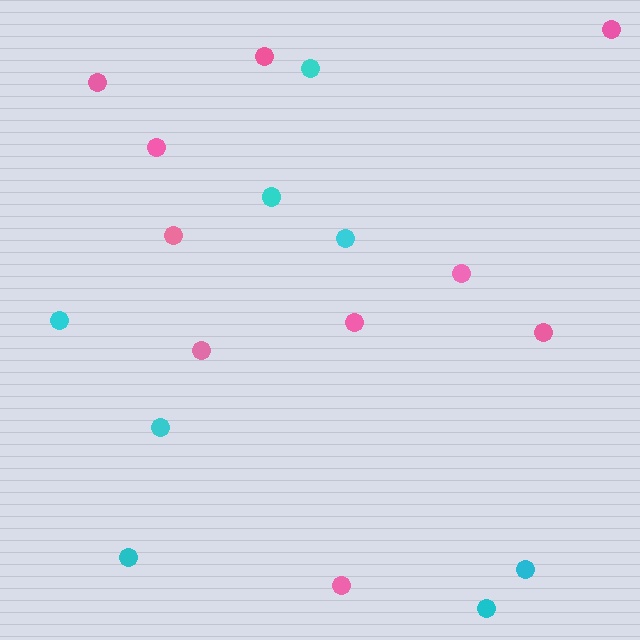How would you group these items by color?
There are 2 groups: one group of cyan circles (8) and one group of pink circles (10).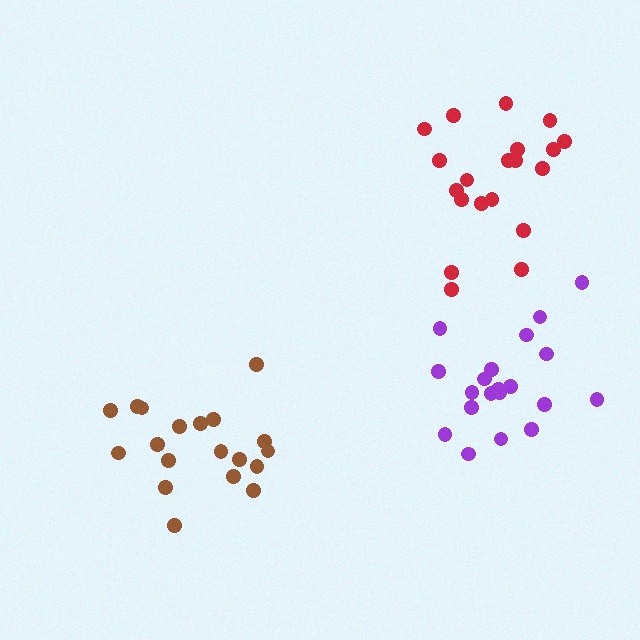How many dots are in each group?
Group 1: 19 dots, Group 2: 20 dots, Group 3: 20 dots (59 total).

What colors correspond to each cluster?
The clusters are colored: brown, red, purple.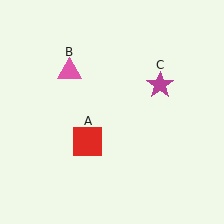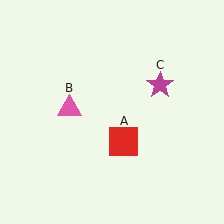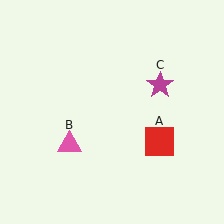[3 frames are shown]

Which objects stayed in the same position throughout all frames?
Magenta star (object C) remained stationary.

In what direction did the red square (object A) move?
The red square (object A) moved right.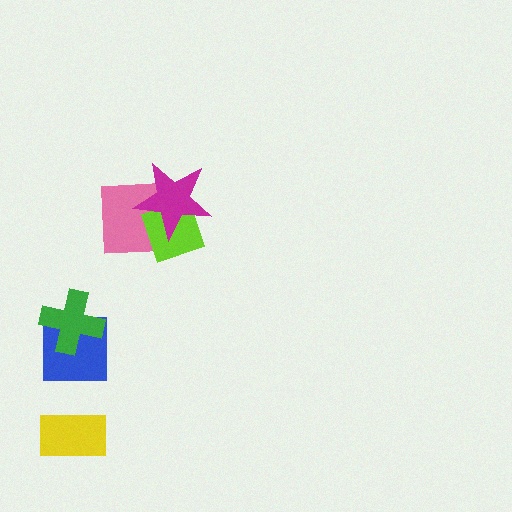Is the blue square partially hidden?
Yes, it is partially covered by another shape.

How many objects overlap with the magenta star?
2 objects overlap with the magenta star.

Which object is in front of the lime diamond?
The magenta star is in front of the lime diamond.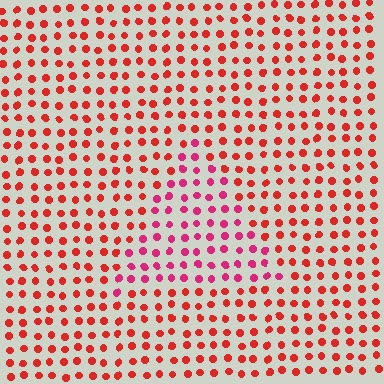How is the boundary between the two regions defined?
The boundary is defined purely by a slight shift in hue (about 29 degrees). Spacing, size, and orientation are identical on both sides.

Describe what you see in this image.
The image is filled with small red elements in a uniform arrangement. A triangle-shaped region is visible where the elements are tinted to a slightly different hue, forming a subtle color boundary.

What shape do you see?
I see a triangle.